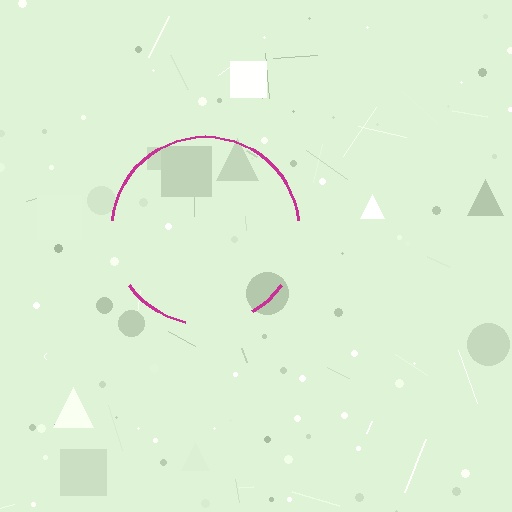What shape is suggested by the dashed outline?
The dashed outline suggests a circle.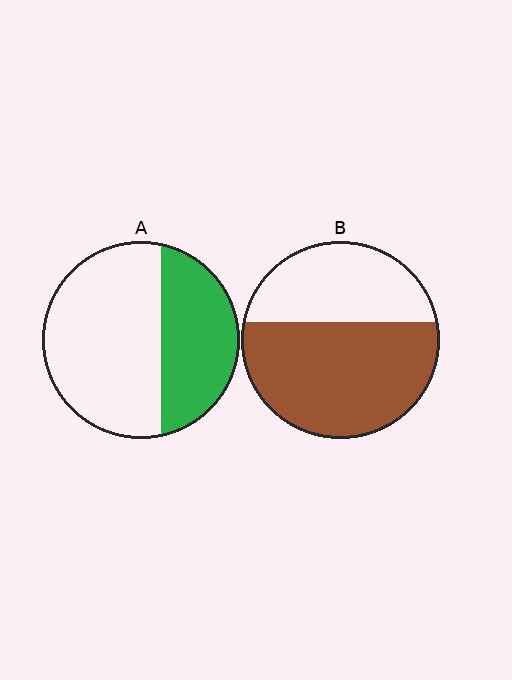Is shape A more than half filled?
No.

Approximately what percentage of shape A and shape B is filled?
A is approximately 35% and B is approximately 60%.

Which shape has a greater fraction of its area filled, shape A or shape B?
Shape B.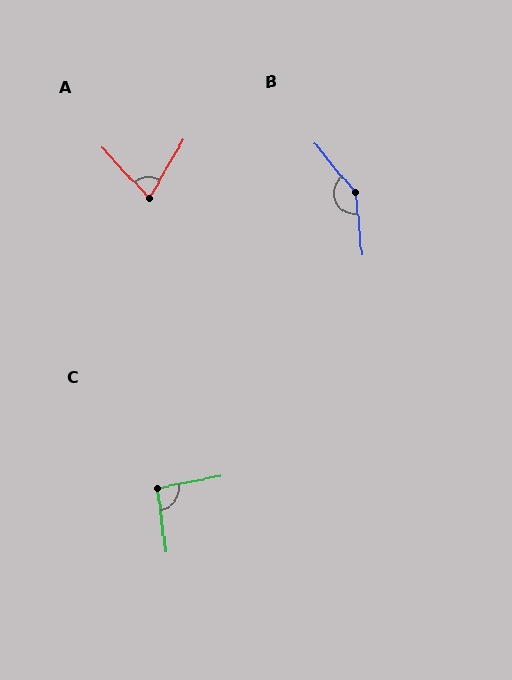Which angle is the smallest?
A, at approximately 74 degrees.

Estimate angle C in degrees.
Approximately 93 degrees.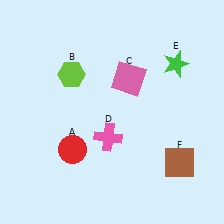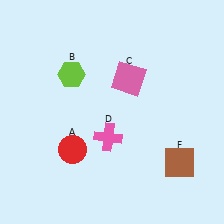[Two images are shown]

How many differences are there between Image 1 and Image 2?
There is 1 difference between the two images.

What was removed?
The green star (E) was removed in Image 2.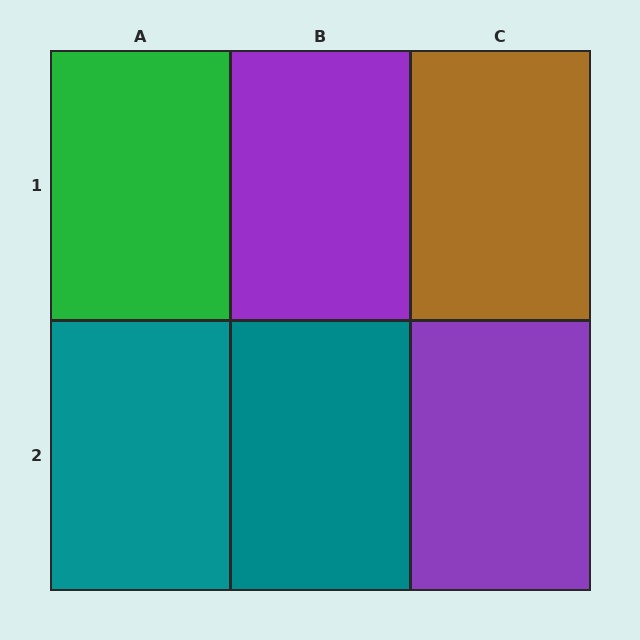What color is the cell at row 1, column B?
Purple.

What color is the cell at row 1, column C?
Brown.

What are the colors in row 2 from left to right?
Teal, teal, purple.